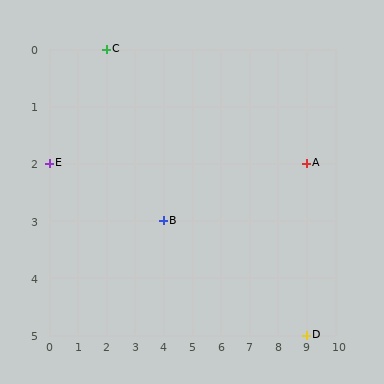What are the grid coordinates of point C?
Point C is at grid coordinates (2, 0).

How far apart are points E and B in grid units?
Points E and B are 4 columns and 1 row apart (about 4.1 grid units diagonally).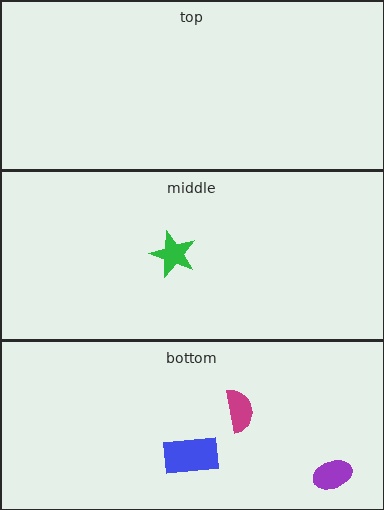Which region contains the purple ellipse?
The bottom region.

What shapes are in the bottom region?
The blue rectangle, the magenta semicircle, the purple ellipse.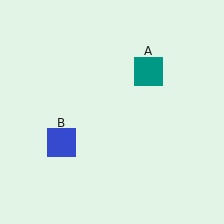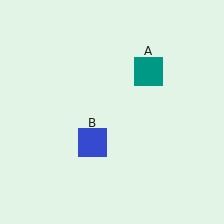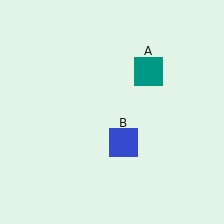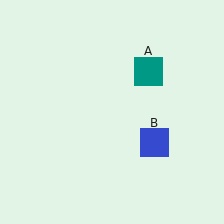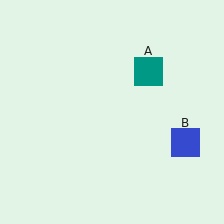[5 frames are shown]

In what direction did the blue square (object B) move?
The blue square (object B) moved right.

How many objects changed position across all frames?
1 object changed position: blue square (object B).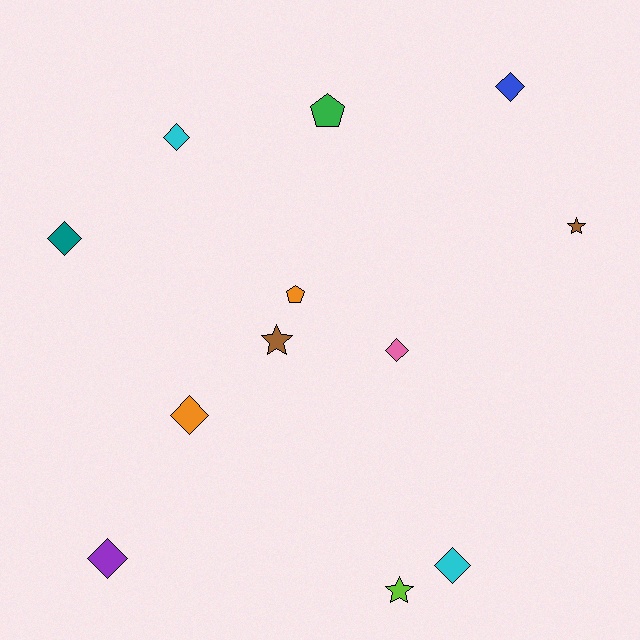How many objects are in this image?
There are 12 objects.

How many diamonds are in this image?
There are 7 diamonds.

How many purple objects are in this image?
There is 1 purple object.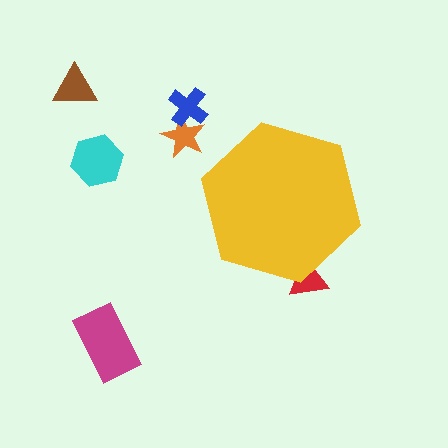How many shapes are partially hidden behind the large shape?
1 shape is partially hidden.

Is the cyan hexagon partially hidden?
No, the cyan hexagon is fully visible.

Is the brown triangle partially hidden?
No, the brown triangle is fully visible.